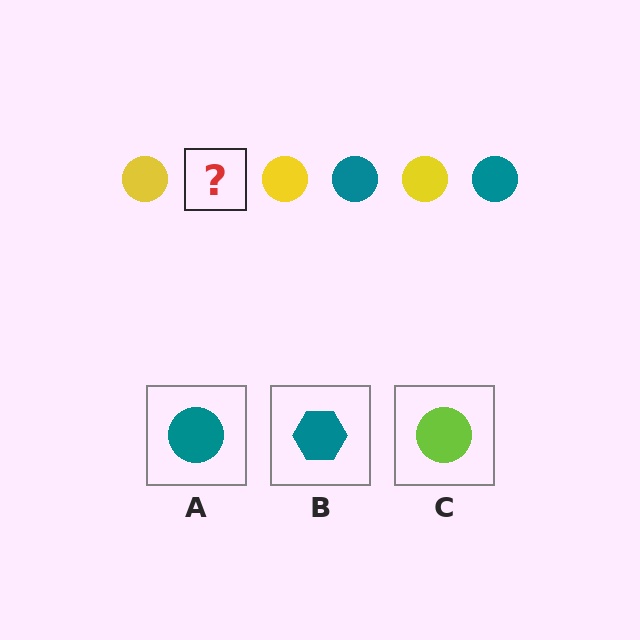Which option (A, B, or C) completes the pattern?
A.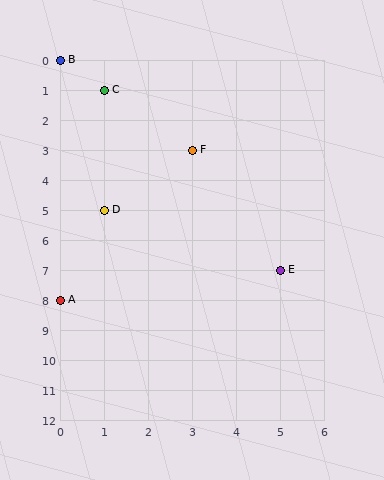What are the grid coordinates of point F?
Point F is at grid coordinates (3, 3).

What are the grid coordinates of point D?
Point D is at grid coordinates (1, 5).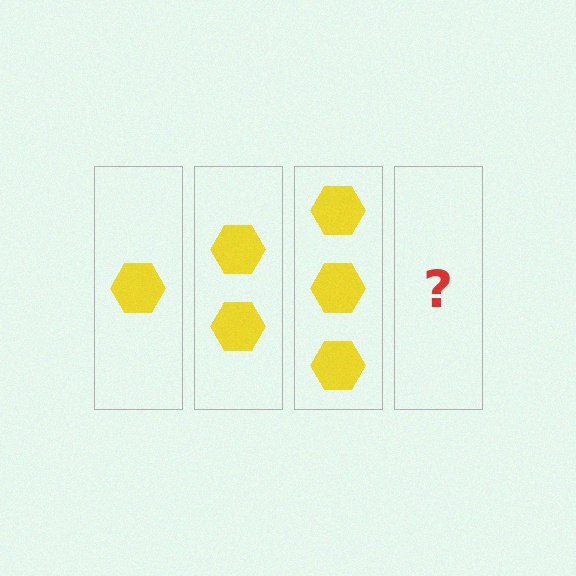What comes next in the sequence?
The next element should be 4 hexagons.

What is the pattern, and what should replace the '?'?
The pattern is that each step adds one more hexagon. The '?' should be 4 hexagons.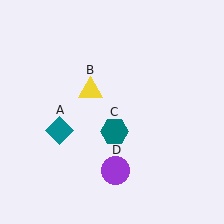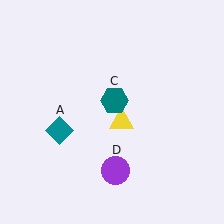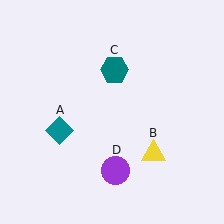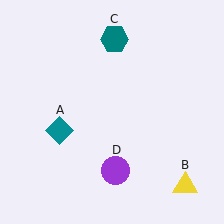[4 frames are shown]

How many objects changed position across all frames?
2 objects changed position: yellow triangle (object B), teal hexagon (object C).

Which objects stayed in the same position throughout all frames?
Teal diamond (object A) and purple circle (object D) remained stationary.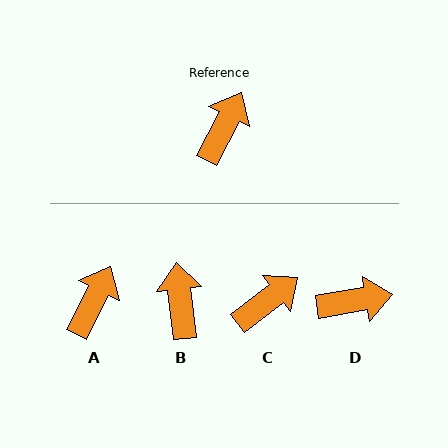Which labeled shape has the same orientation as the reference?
A.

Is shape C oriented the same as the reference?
No, it is off by about 26 degrees.